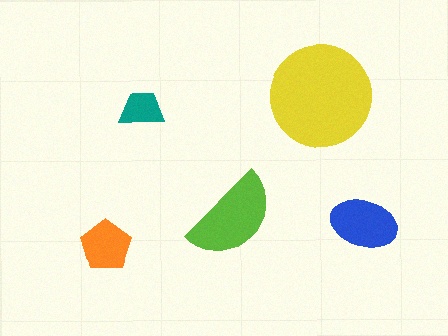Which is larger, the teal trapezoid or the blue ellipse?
The blue ellipse.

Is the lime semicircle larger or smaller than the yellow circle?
Smaller.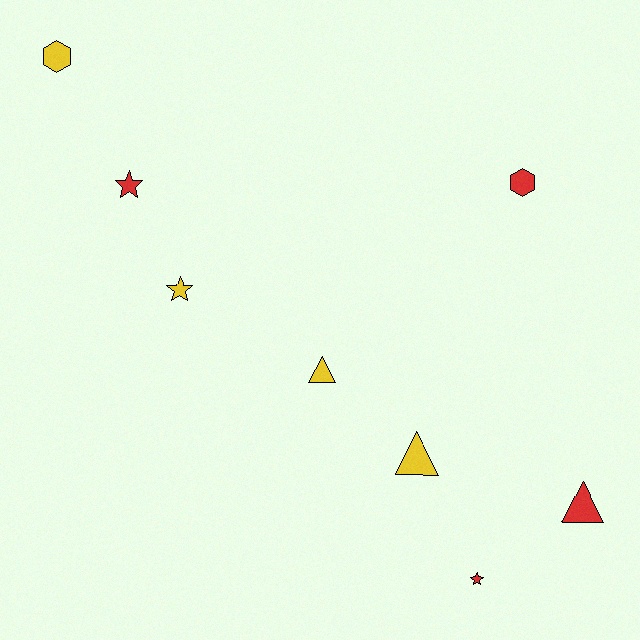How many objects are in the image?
There are 8 objects.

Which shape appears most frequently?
Triangle, with 3 objects.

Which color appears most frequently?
Yellow, with 4 objects.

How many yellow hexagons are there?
There is 1 yellow hexagon.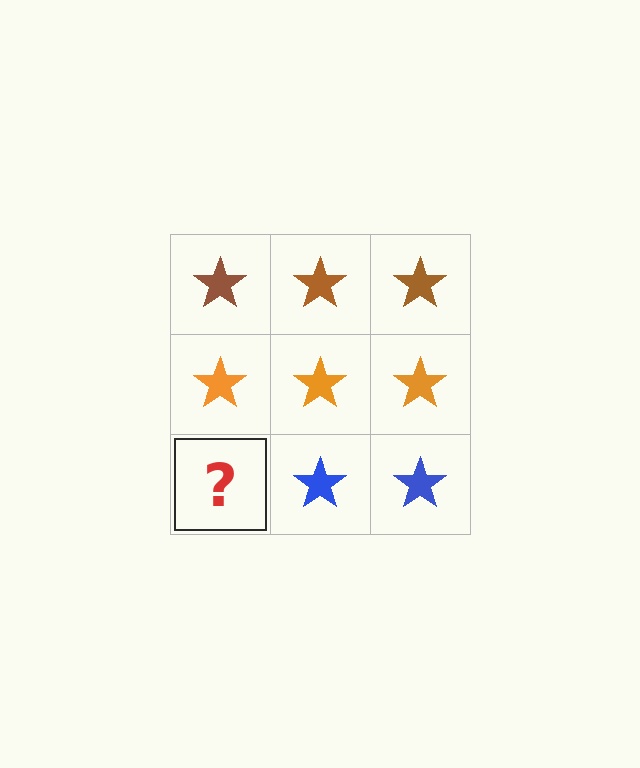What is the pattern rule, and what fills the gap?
The rule is that each row has a consistent color. The gap should be filled with a blue star.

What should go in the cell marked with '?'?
The missing cell should contain a blue star.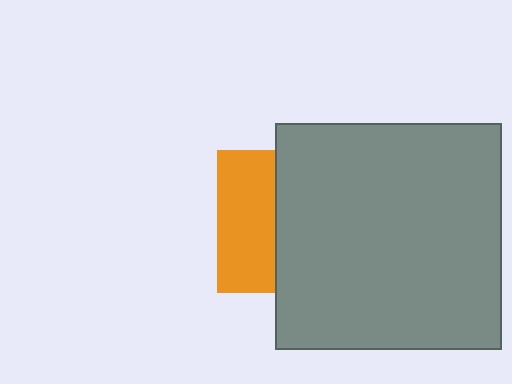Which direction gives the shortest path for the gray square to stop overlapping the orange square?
Moving right gives the shortest separation.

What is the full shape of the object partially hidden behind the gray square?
The partially hidden object is an orange square.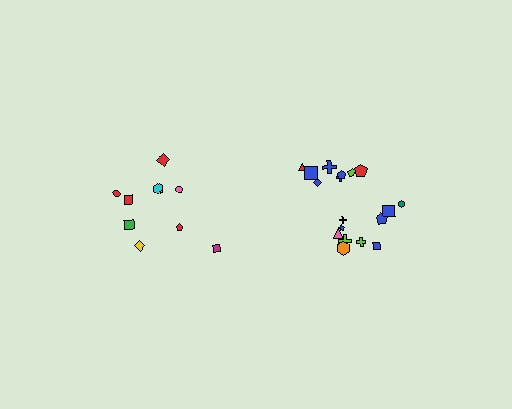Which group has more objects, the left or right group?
The right group.